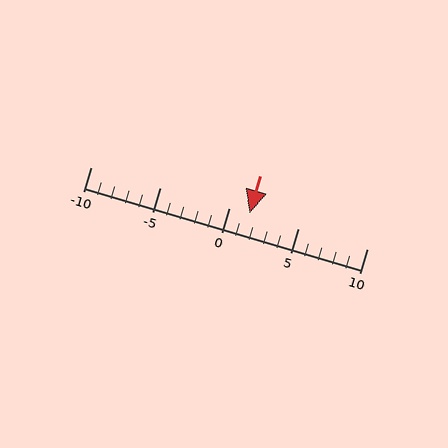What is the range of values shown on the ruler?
The ruler shows values from -10 to 10.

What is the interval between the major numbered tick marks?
The major tick marks are spaced 5 units apart.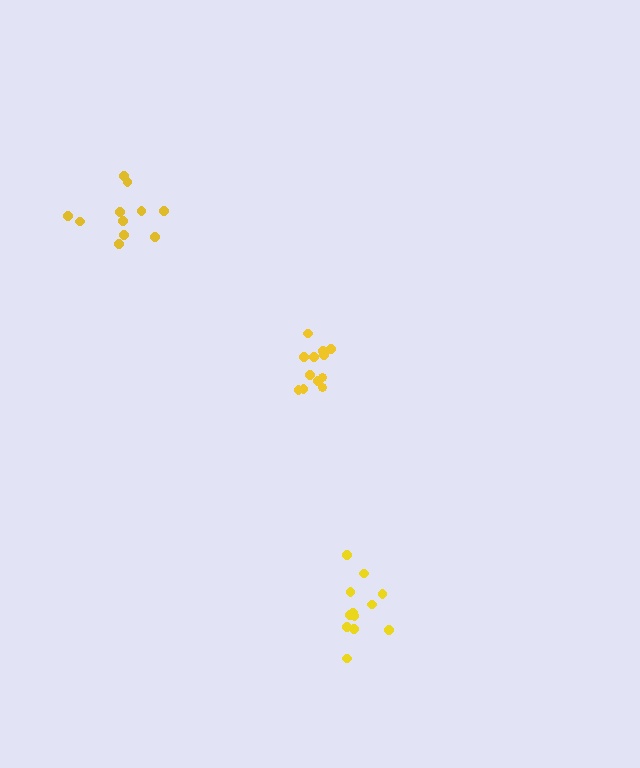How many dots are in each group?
Group 1: 12 dots, Group 2: 12 dots, Group 3: 11 dots (35 total).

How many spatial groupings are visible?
There are 3 spatial groupings.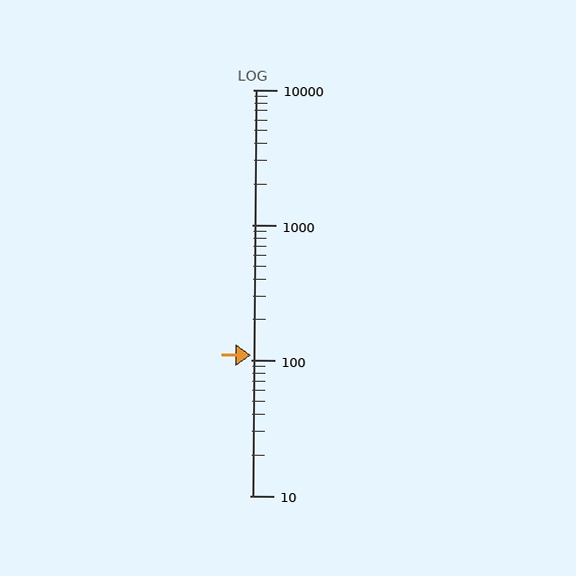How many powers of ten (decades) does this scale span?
The scale spans 3 decades, from 10 to 10000.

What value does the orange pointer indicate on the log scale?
The pointer indicates approximately 110.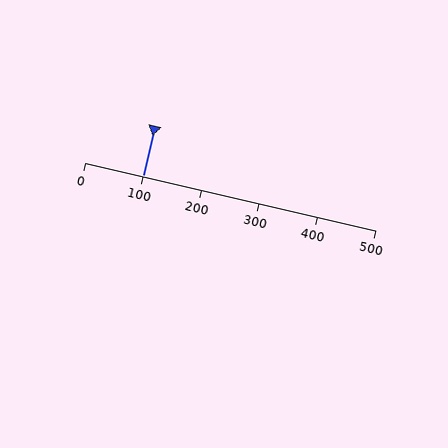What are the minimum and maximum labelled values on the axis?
The axis runs from 0 to 500.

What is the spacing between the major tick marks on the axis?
The major ticks are spaced 100 apart.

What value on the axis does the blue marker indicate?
The marker indicates approximately 100.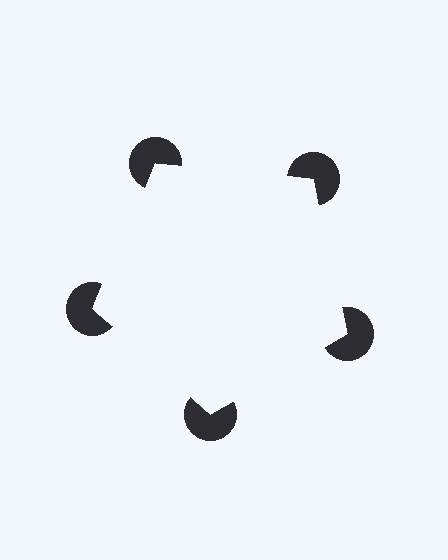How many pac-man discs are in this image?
There are 5 — one at each vertex of the illusory pentagon.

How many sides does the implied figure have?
5 sides.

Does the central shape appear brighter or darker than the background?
It typically appears slightly brighter than the background, even though no actual brightness change is drawn.